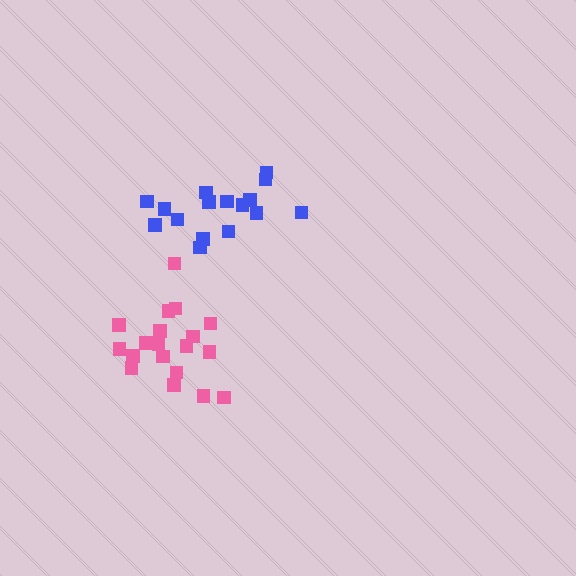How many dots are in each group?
Group 1: 16 dots, Group 2: 19 dots (35 total).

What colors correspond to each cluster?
The clusters are colored: blue, pink.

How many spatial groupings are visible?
There are 2 spatial groupings.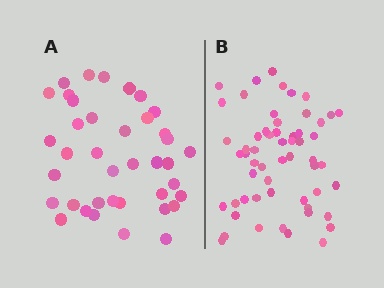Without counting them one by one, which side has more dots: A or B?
Region B (the right region) has more dots.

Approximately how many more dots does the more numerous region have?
Region B has approximately 20 more dots than region A.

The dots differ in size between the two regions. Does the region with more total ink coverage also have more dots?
No. Region A has more total ink coverage because its dots are larger, but region B actually contains more individual dots. Total area can be misleading — the number of items is what matters here.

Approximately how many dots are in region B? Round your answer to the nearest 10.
About 60 dots. (The exact count is 57, which rounds to 60.)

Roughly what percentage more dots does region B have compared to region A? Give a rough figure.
About 45% more.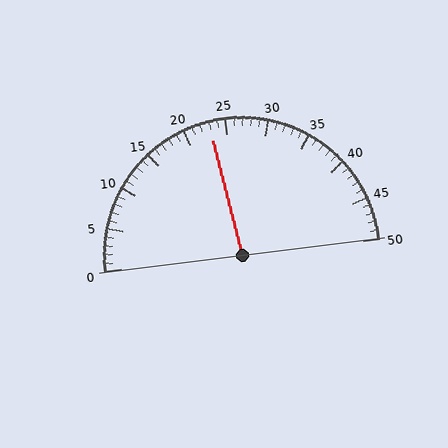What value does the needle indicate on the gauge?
The needle indicates approximately 23.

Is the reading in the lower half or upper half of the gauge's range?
The reading is in the lower half of the range (0 to 50).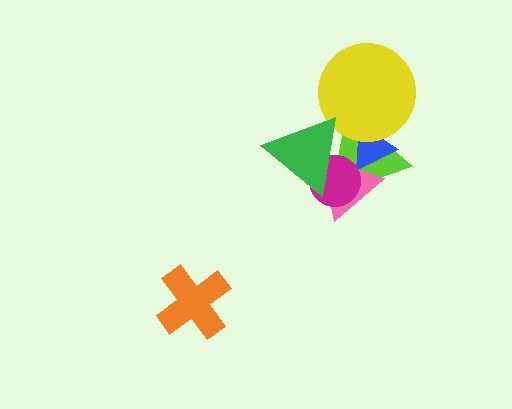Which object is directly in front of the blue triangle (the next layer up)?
The pink triangle is directly in front of the blue triangle.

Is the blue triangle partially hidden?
Yes, it is partially covered by another shape.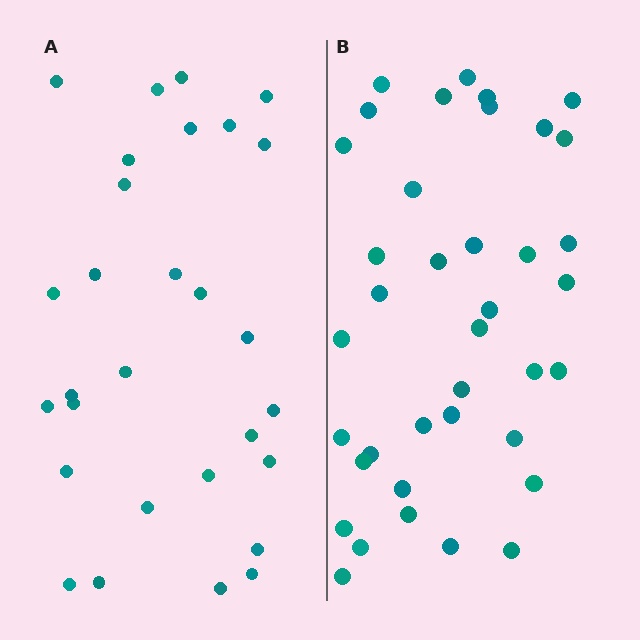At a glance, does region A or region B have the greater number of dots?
Region B (the right region) has more dots.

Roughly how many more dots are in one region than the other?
Region B has roughly 8 or so more dots than region A.